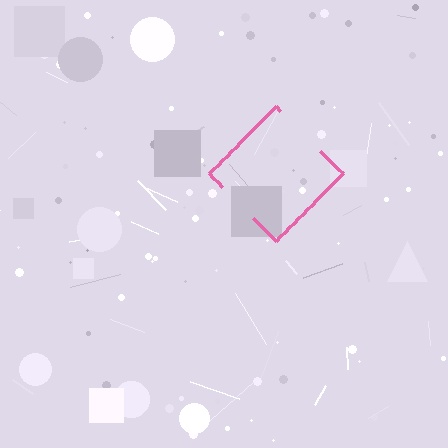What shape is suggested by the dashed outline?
The dashed outline suggests a diamond.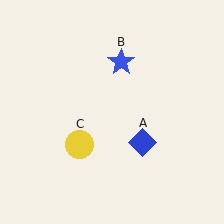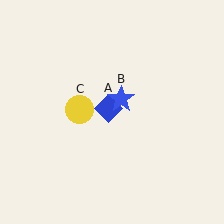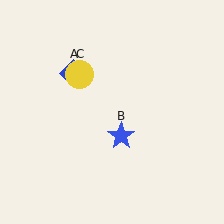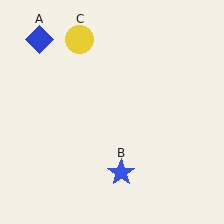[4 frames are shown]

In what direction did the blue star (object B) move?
The blue star (object B) moved down.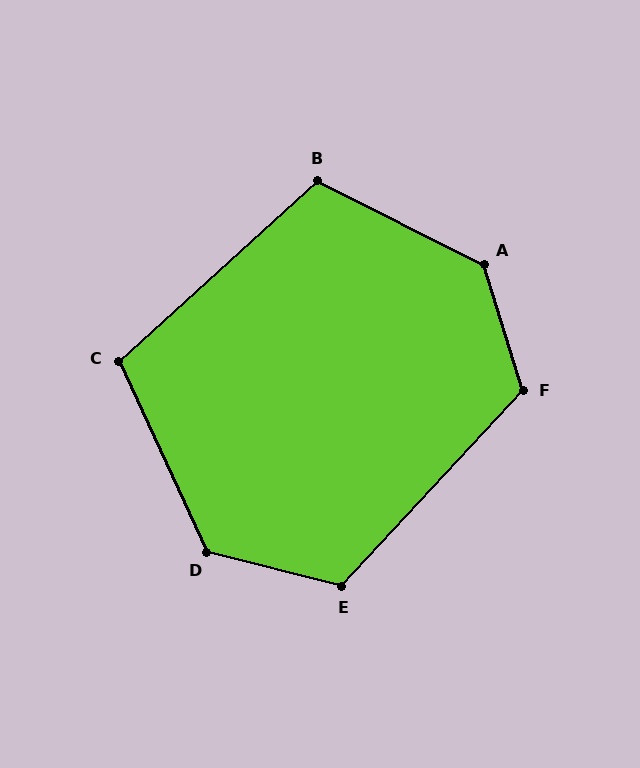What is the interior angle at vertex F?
Approximately 120 degrees (obtuse).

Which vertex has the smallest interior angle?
C, at approximately 107 degrees.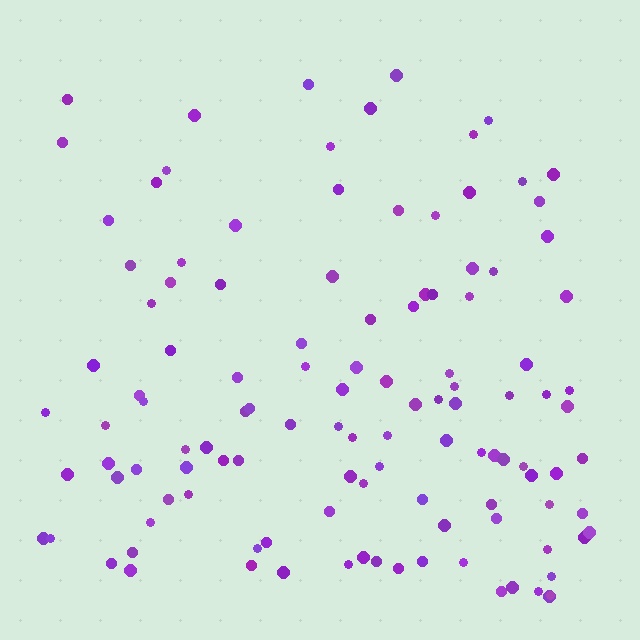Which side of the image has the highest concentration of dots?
The bottom.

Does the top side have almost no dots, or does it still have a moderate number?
Still a moderate number, just noticeably fewer than the bottom.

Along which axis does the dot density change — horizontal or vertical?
Vertical.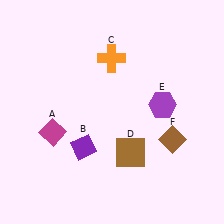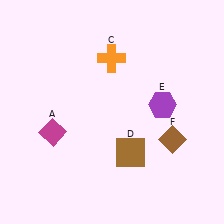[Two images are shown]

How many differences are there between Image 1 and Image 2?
There is 1 difference between the two images.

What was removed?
The purple diamond (B) was removed in Image 2.